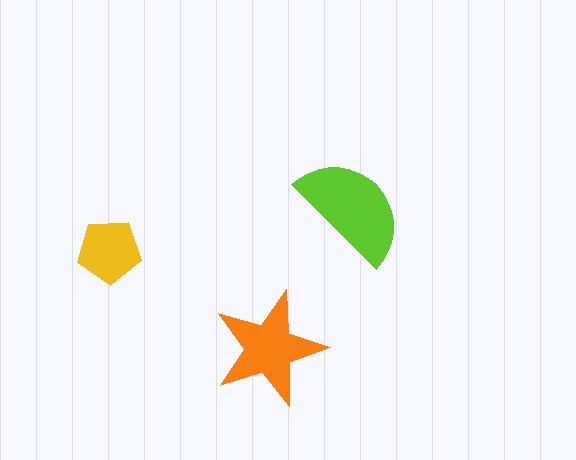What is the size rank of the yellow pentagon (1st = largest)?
3rd.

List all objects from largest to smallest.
The lime semicircle, the orange star, the yellow pentagon.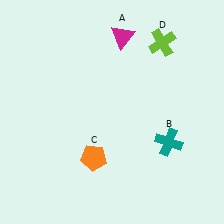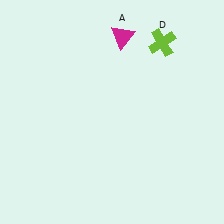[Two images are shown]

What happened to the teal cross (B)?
The teal cross (B) was removed in Image 2. It was in the bottom-right area of Image 1.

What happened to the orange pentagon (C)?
The orange pentagon (C) was removed in Image 2. It was in the bottom-left area of Image 1.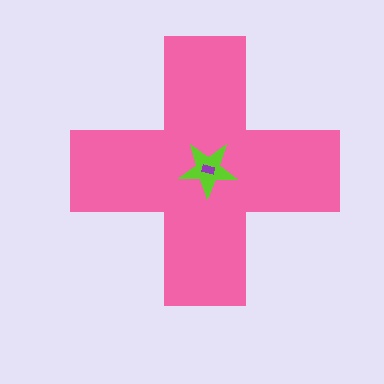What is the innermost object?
The purple rectangle.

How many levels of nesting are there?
3.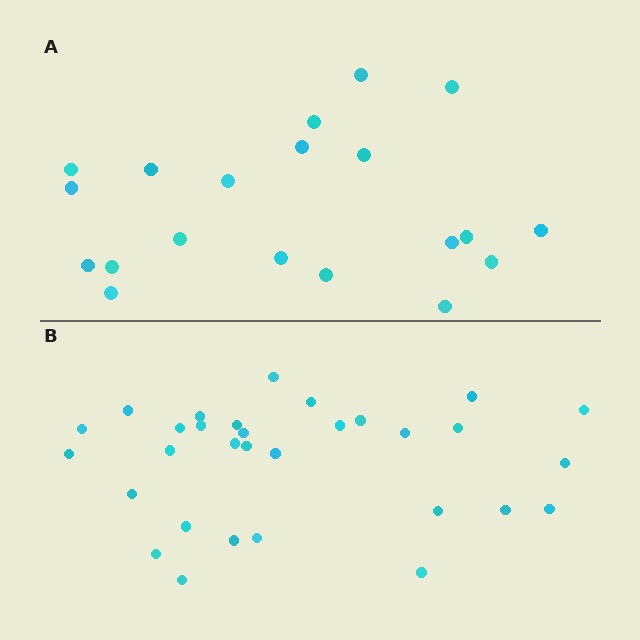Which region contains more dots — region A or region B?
Region B (the bottom region) has more dots.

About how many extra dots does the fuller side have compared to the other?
Region B has roughly 12 or so more dots than region A.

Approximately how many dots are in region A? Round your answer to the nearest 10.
About 20 dots.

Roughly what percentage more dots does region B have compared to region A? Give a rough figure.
About 55% more.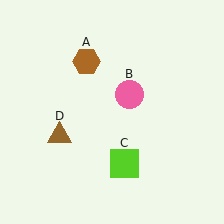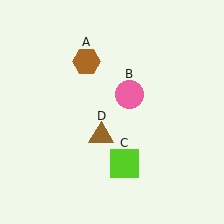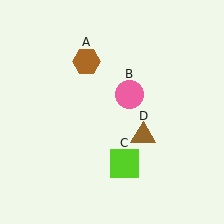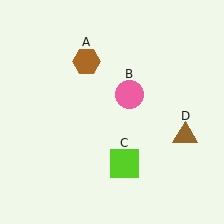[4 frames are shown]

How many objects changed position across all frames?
1 object changed position: brown triangle (object D).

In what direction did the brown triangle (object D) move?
The brown triangle (object D) moved right.